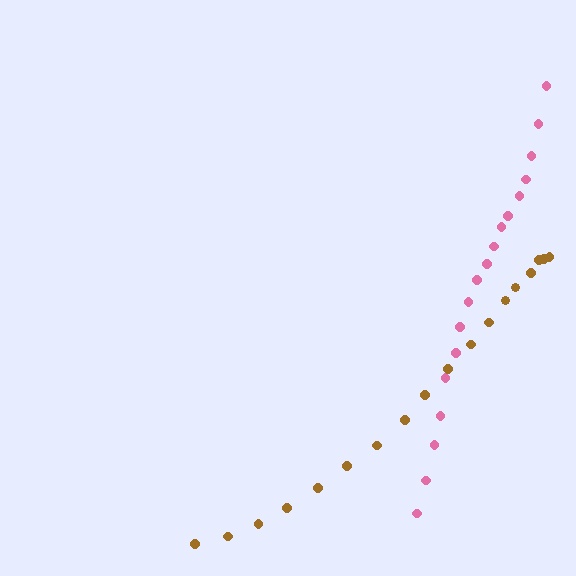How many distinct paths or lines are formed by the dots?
There are 2 distinct paths.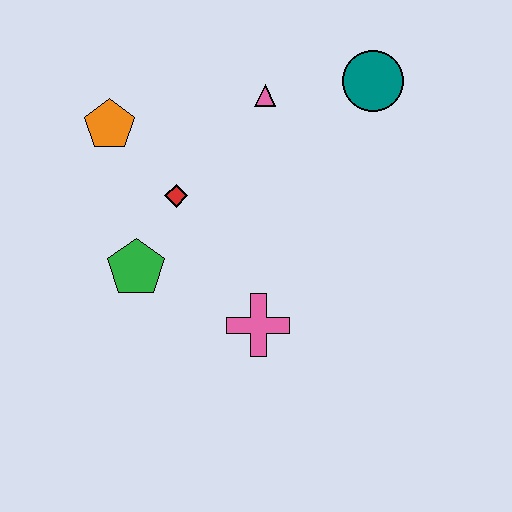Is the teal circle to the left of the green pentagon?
No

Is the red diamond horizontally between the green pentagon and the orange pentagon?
No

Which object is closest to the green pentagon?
The red diamond is closest to the green pentagon.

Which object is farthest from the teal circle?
The green pentagon is farthest from the teal circle.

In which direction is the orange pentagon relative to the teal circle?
The orange pentagon is to the left of the teal circle.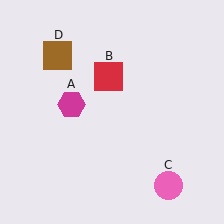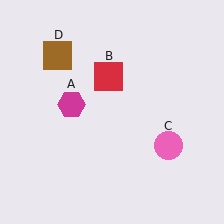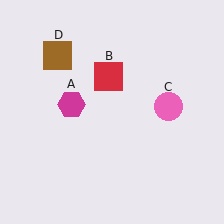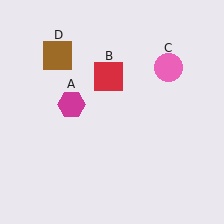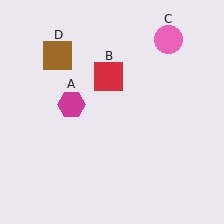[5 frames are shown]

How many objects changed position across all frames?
1 object changed position: pink circle (object C).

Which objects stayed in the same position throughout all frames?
Magenta hexagon (object A) and red square (object B) and brown square (object D) remained stationary.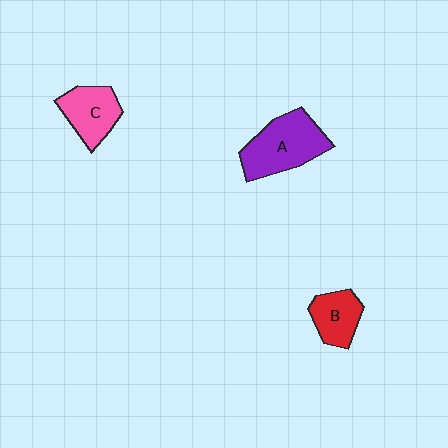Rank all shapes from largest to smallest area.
From largest to smallest: A (purple), C (pink), B (red).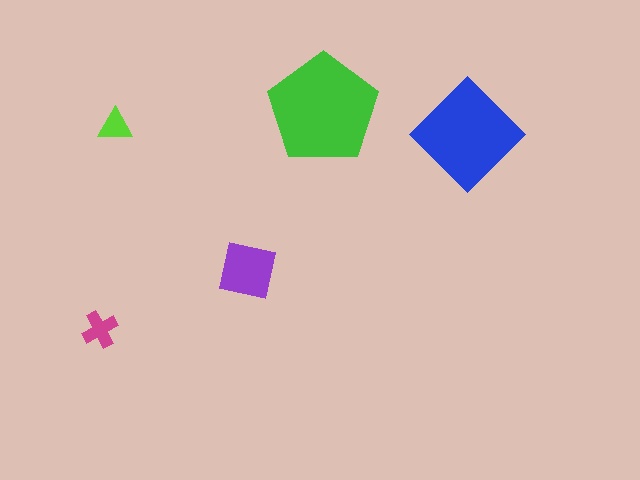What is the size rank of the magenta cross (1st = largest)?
4th.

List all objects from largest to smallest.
The green pentagon, the blue diamond, the purple square, the magenta cross, the lime triangle.